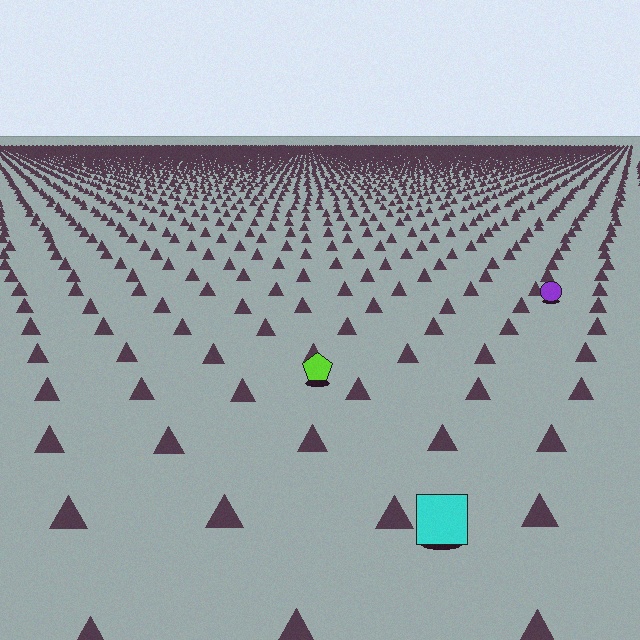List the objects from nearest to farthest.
From nearest to farthest: the cyan square, the lime pentagon, the purple circle.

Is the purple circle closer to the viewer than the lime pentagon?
No. The lime pentagon is closer — you can tell from the texture gradient: the ground texture is coarser near it.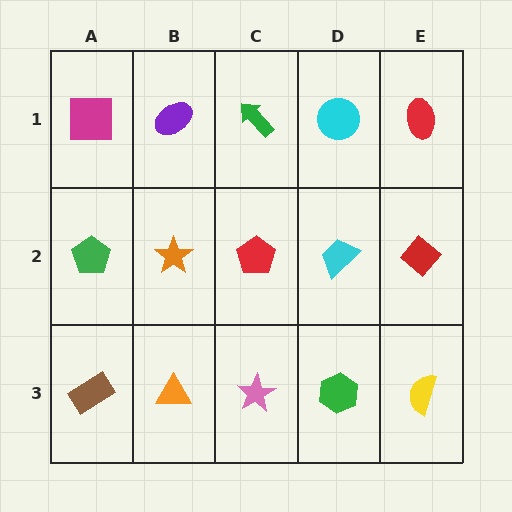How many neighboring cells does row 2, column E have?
3.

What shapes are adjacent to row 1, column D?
A cyan trapezoid (row 2, column D), a green arrow (row 1, column C), a red ellipse (row 1, column E).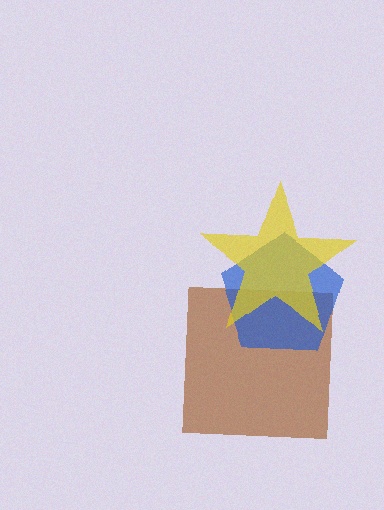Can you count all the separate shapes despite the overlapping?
Yes, there are 3 separate shapes.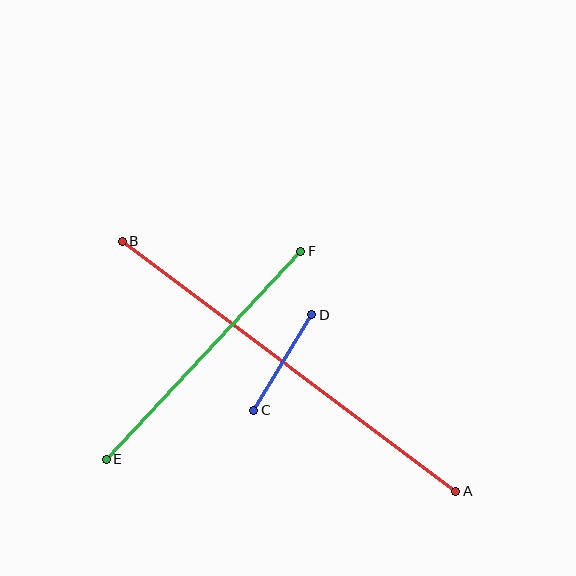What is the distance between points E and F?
The distance is approximately 285 pixels.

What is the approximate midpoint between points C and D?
The midpoint is at approximately (283, 362) pixels.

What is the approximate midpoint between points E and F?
The midpoint is at approximately (203, 355) pixels.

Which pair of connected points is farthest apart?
Points A and B are farthest apart.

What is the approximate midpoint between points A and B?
The midpoint is at approximately (289, 366) pixels.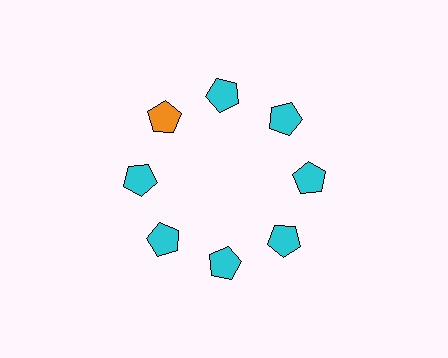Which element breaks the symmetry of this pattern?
The orange pentagon at roughly the 10 o'clock position breaks the symmetry. All other shapes are cyan pentagons.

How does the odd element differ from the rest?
It has a different color: orange instead of cyan.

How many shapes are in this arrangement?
There are 8 shapes arranged in a ring pattern.